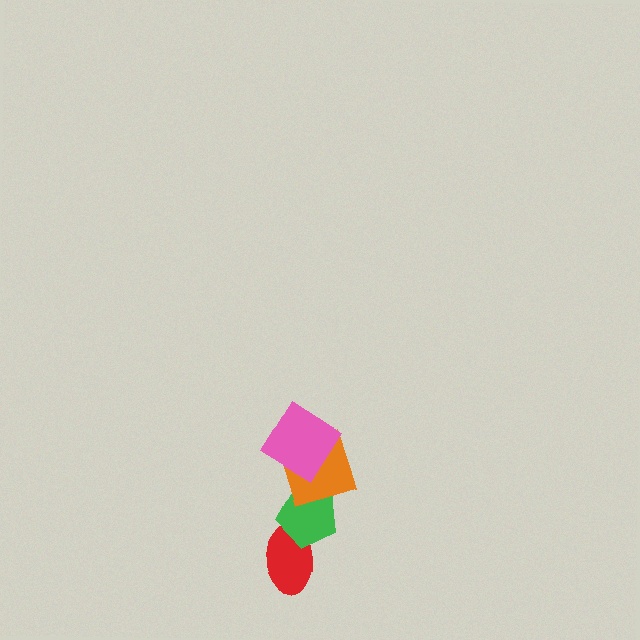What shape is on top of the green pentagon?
The orange square is on top of the green pentagon.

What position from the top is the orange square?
The orange square is 2nd from the top.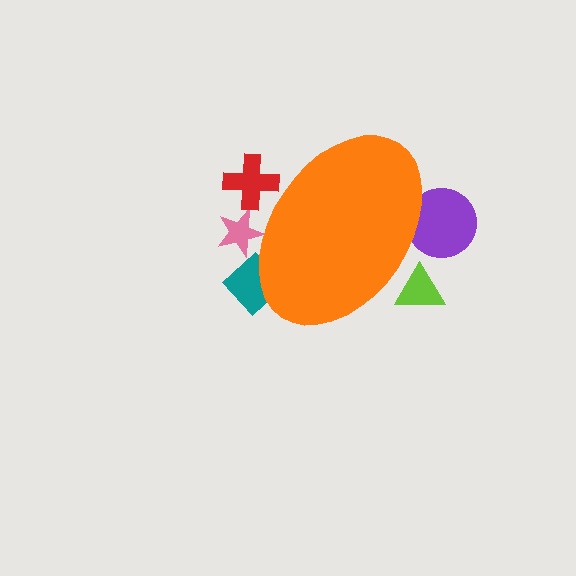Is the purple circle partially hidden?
Yes, the purple circle is partially hidden behind the orange ellipse.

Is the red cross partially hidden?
Yes, the red cross is partially hidden behind the orange ellipse.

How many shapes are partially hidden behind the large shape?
5 shapes are partially hidden.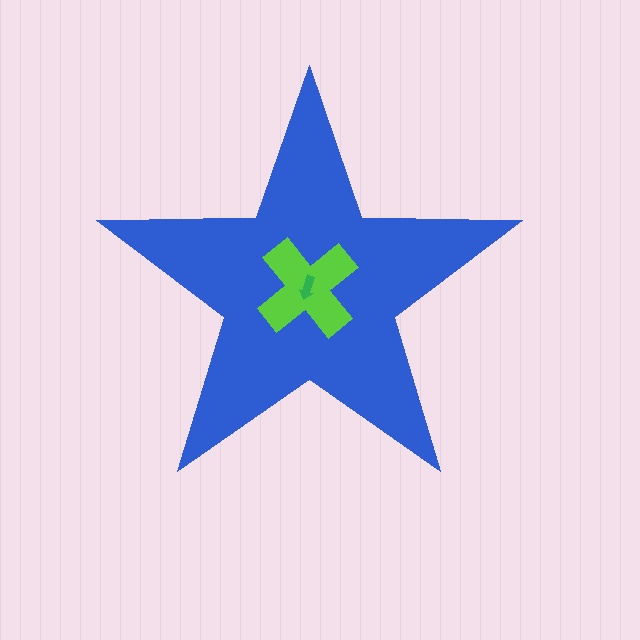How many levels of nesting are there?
3.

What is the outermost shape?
The blue star.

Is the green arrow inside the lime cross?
Yes.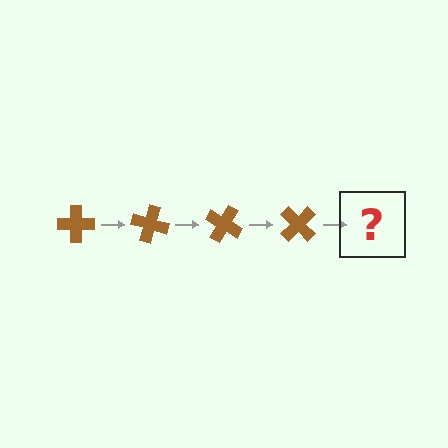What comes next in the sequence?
The next element should be a brown cross rotated 60 degrees.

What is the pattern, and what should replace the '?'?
The pattern is that the cross rotates 15 degrees each step. The '?' should be a brown cross rotated 60 degrees.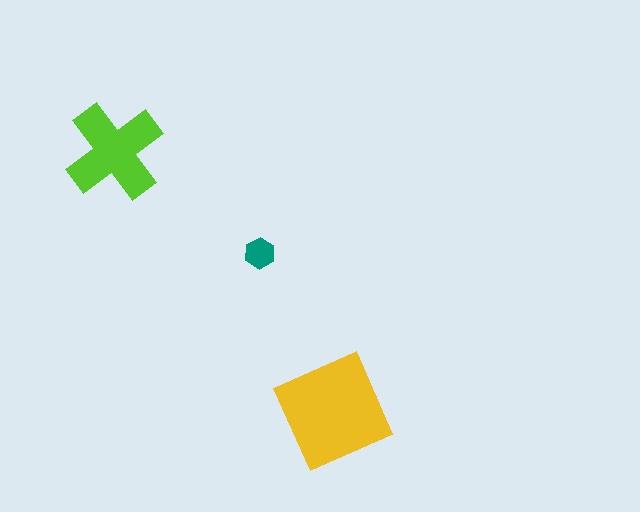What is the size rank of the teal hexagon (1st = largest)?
3rd.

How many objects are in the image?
There are 3 objects in the image.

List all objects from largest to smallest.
The yellow diamond, the lime cross, the teal hexagon.